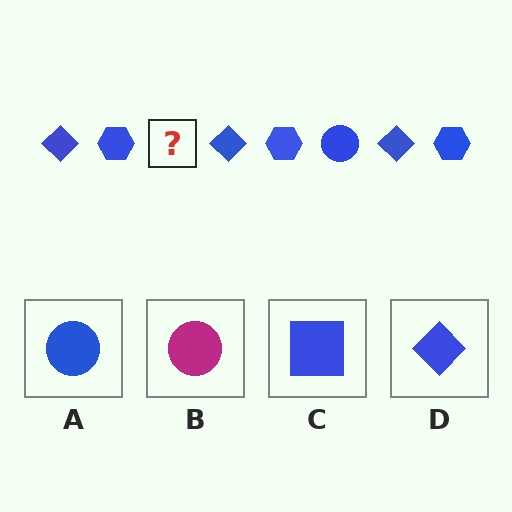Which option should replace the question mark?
Option A.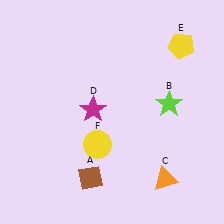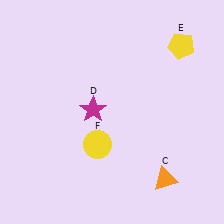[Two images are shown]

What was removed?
The lime star (B), the brown diamond (A) were removed in Image 2.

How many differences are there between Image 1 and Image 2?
There are 2 differences between the two images.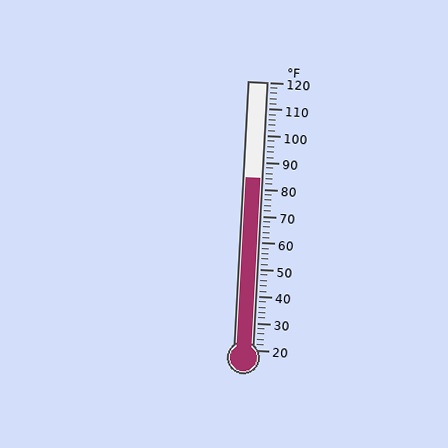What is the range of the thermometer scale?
The thermometer scale ranges from 20°F to 120°F.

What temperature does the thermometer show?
The thermometer shows approximately 84°F.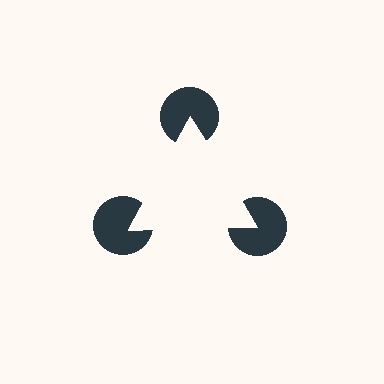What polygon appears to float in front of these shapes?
An illusory triangle — its edges are inferred from the aligned wedge cuts in the pac-man discs, not physically drawn.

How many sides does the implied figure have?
3 sides.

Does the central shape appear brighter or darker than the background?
It typically appears slightly brighter than the background, even though no actual brightness change is drawn.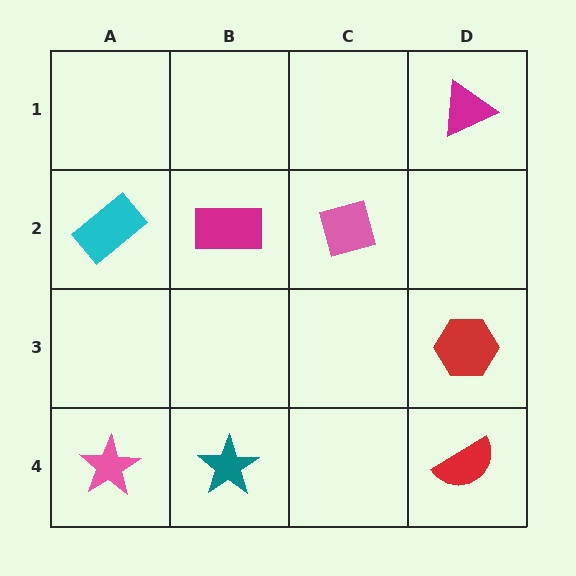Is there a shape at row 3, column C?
No, that cell is empty.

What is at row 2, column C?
A pink diamond.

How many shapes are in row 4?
3 shapes.